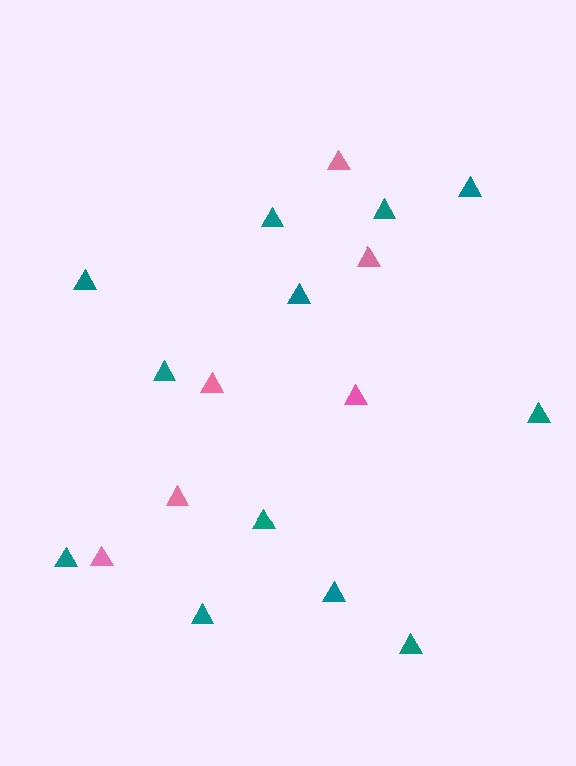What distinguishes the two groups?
There are 2 groups: one group of teal triangles (12) and one group of pink triangles (6).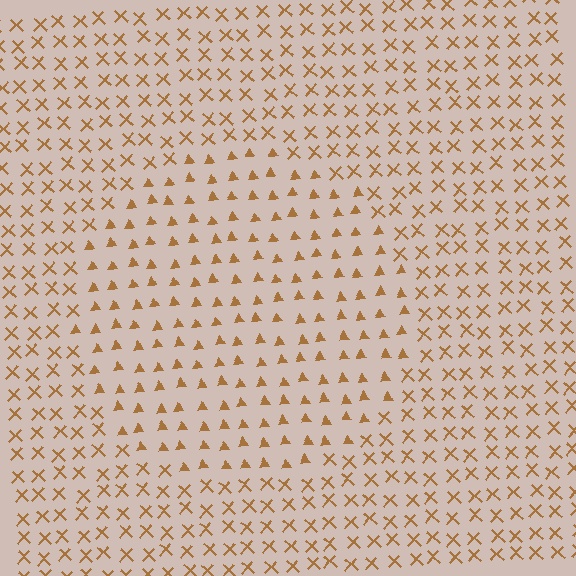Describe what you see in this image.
The image is filled with small brown elements arranged in a uniform grid. A circle-shaped region contains triangles, while the surrounding area contains X marks. The boundary is defined purely by the change in element shape.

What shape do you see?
I see a circle.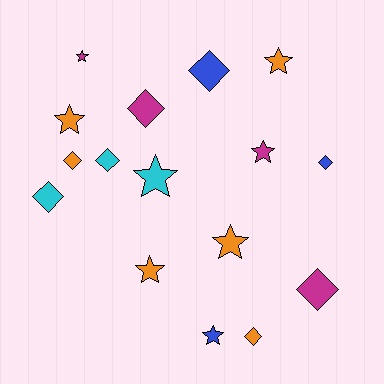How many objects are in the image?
There are 16 objects.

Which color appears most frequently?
Orange, with 6 objects.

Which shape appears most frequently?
Star, with 8 objects.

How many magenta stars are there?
There are 2 magenta stars.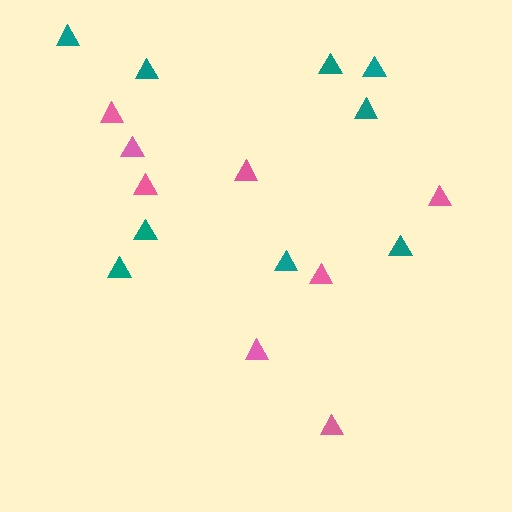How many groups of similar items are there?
There are 2 groups: one group of pink triangles (8) and one group of teal triangles (9).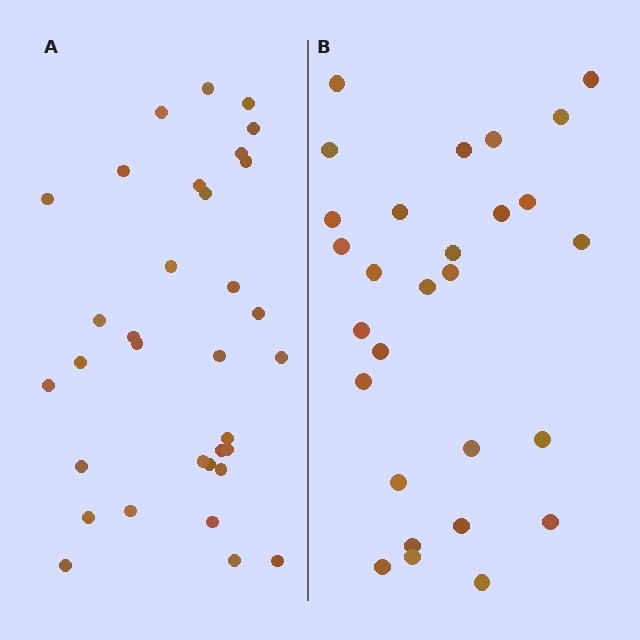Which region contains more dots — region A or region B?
Region A (the left region) has more dots.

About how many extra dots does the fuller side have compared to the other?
Region A has about 5 more dots than region B.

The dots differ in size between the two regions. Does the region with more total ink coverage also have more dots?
No. Region B has more total ink coverage because its dots are larger, but region A actually contains more individual dots. Total area can be misleading — the number of items is what matters here.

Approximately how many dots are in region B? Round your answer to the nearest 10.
About 30 dots. (The exact count is 28, which rounds to 30.)